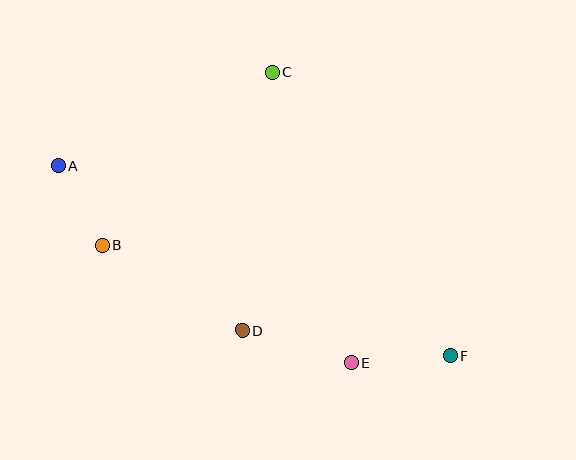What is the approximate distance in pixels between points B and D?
The distance between B and D is approximately 163 pixels.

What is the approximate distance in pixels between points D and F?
The distance between D and F is approximately 210 pixels.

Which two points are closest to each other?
Points A and B are closest to each other.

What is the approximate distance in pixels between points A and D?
The distance between A and D is approximately 247 pixels.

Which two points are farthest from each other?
Points A and F are farthest from each other.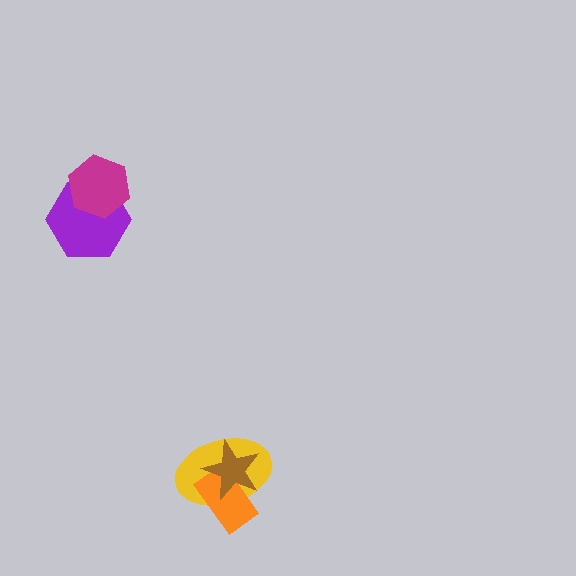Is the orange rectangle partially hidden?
Yes, it is partially covered by another shape.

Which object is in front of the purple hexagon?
The magenta hexagon is in front of the purple hexagon.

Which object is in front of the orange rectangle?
The brown star is in front of the orange rectangle.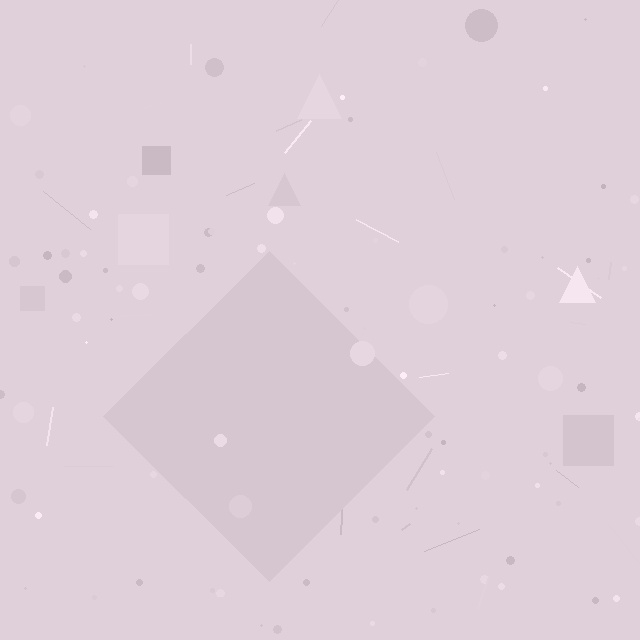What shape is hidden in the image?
A diamond is hidden in the image.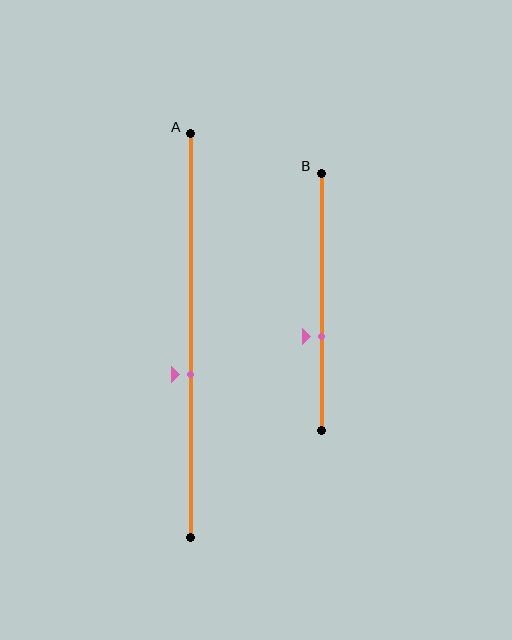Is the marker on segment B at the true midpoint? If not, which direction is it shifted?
No, the marker on segment B is shifted downward by about 13% of the segment length.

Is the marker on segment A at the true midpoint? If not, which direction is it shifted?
No, the marker on segment A is shifted downward by about 10% of the segment length.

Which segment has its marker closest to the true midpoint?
Segment A has its marker closest to the true midpoint.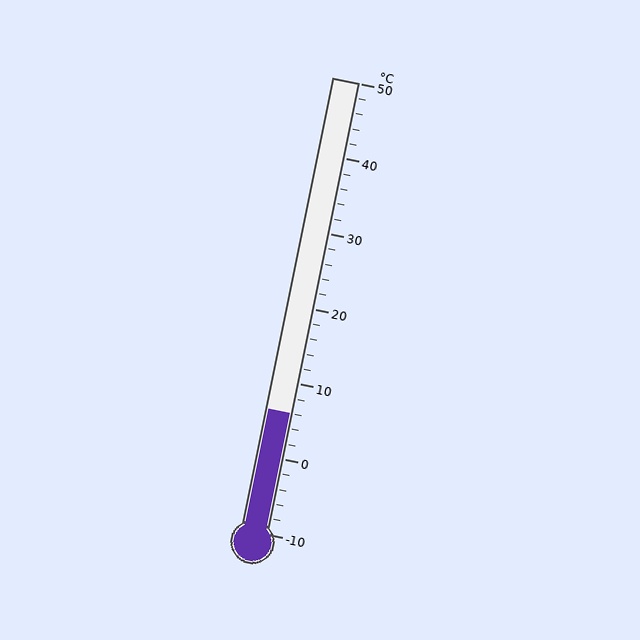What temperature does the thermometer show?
The thermometer shows approximately 6°C.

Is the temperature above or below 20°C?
The temperature is below 20°C.